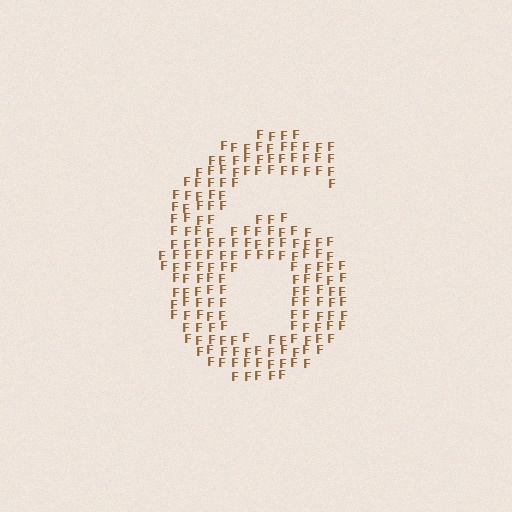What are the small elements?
The small elements are letter F's.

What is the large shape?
The large shape is the digit 6.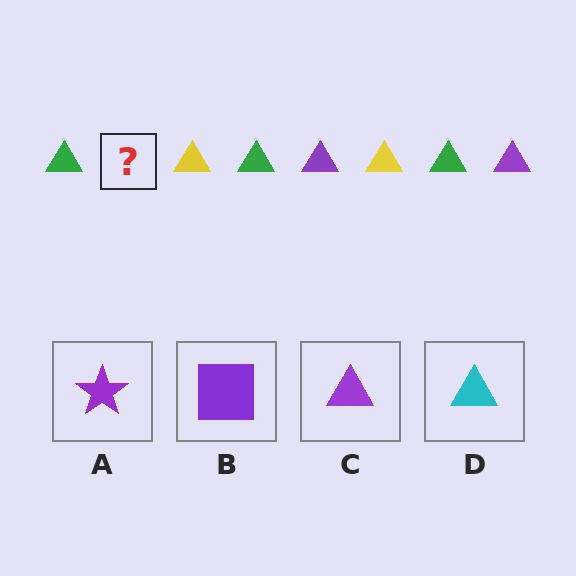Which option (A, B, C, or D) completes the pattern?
C.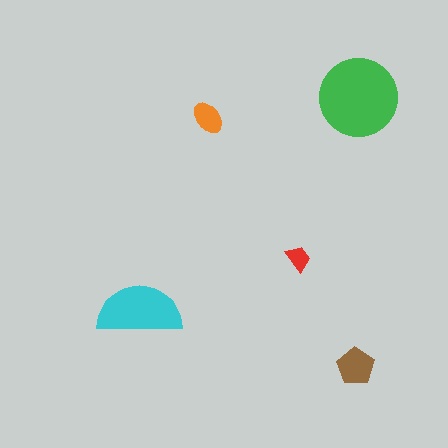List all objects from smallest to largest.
The red trapezoid, the orange ellipse, the brown pentagon, the cyan semicircle, the green circle.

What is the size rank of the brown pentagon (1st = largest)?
3rd.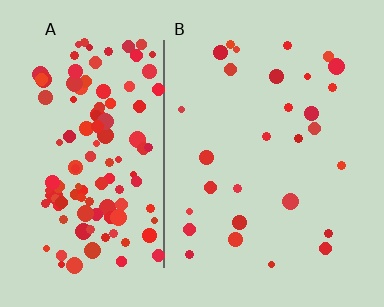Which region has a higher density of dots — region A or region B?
A (the left).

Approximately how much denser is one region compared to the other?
Approximately 4.3× — region A over region B.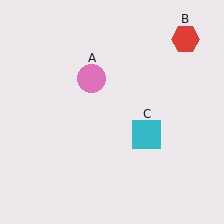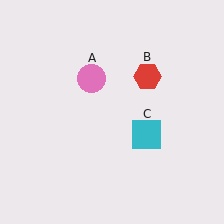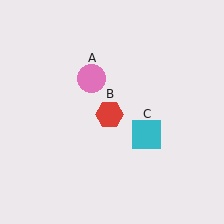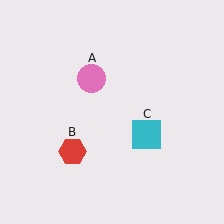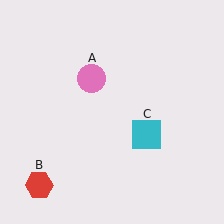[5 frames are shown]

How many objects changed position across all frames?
1 object changed position: red hexagon (object B).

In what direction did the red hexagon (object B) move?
The red hexagon (object B) moved down and to the left.